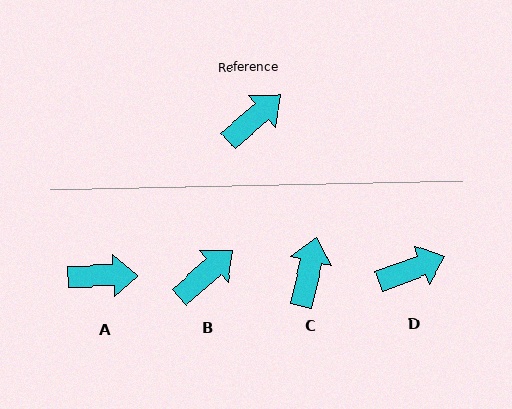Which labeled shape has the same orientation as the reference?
B.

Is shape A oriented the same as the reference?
No, it is off by about 40 degrees.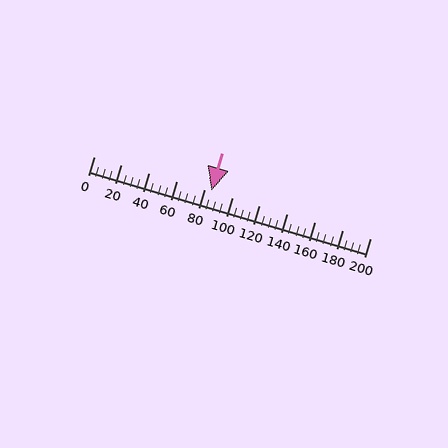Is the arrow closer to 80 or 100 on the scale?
The arrow is closer to 80.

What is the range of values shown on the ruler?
The ruler shows values from 0 to 200.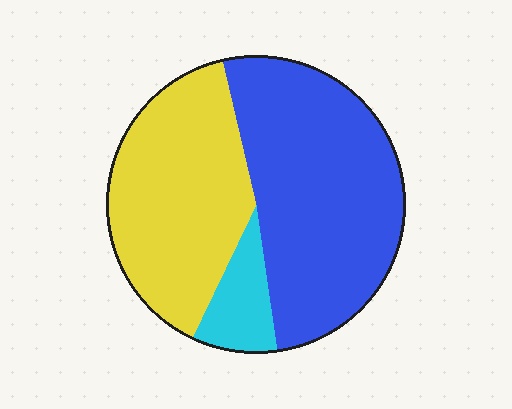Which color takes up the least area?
Cyan, at roughly 10%.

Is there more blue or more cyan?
Blue.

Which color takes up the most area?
Blue, at roughly 50%.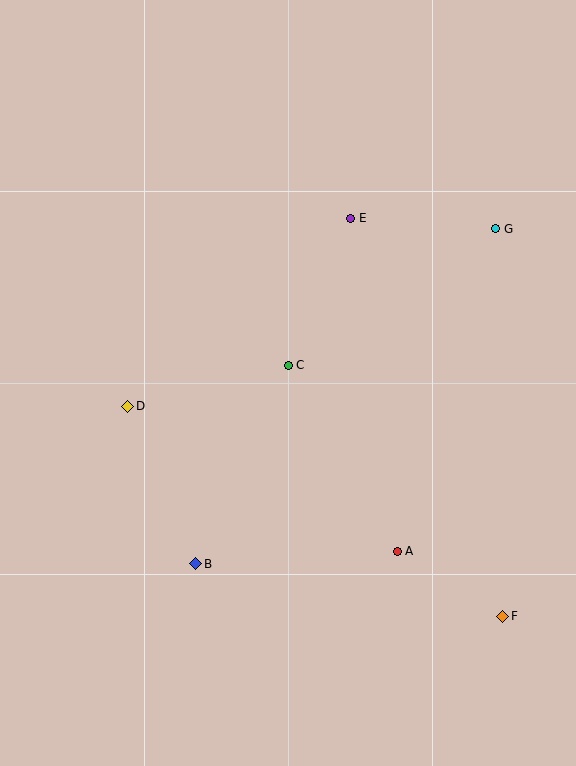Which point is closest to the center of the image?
Point C at (288, 365) is closest to the center.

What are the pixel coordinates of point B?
Point B is at (196, 564).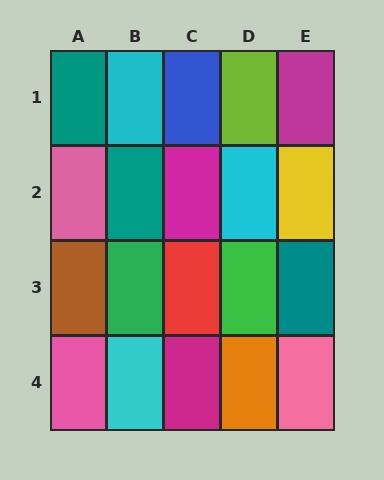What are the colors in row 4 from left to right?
Pink, cyan, magenta, orange, pink.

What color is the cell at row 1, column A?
Teal.